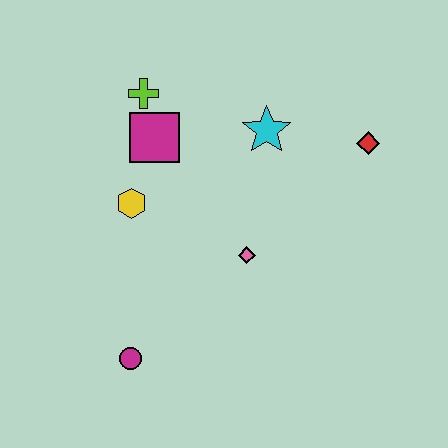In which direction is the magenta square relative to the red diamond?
The magenta square is to the left of the red diamond.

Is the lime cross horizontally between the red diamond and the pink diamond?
No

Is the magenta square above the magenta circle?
Yes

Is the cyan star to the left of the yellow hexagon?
No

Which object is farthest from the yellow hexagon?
The red diamond is farthest from the yellow hexagon.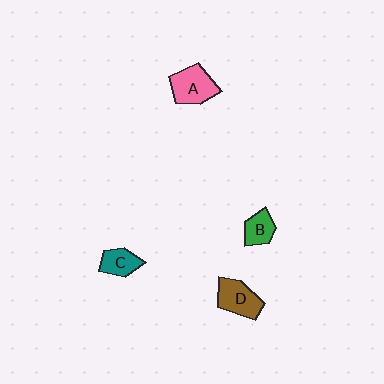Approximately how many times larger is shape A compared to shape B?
Approximately 1.6 times.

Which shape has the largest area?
Shape A (pink).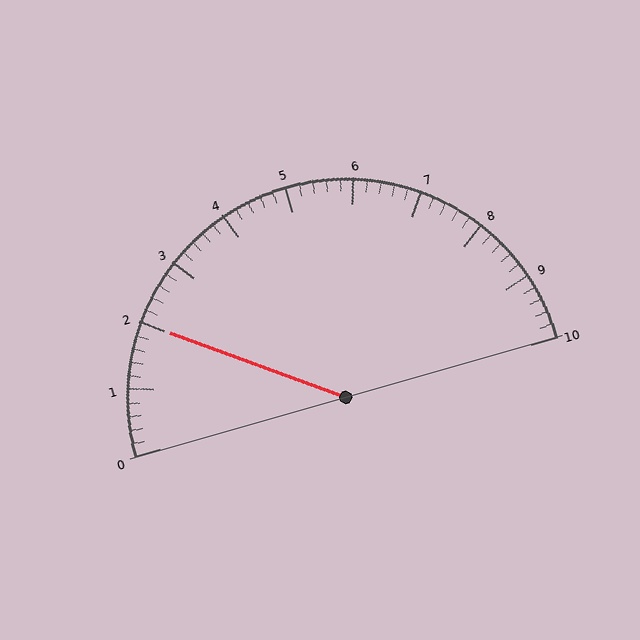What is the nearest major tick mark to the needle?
The nearest major tick mark is 2.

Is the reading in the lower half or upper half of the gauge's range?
The reading is in the lower half of the range (0 to 10).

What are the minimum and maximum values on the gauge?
The gauge ranges from 0 to 10.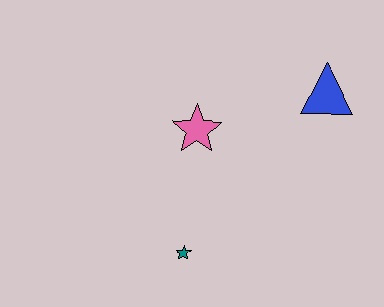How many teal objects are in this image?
There is 1 teal object.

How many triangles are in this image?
There is 1 triangle.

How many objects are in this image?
There are 3 objects.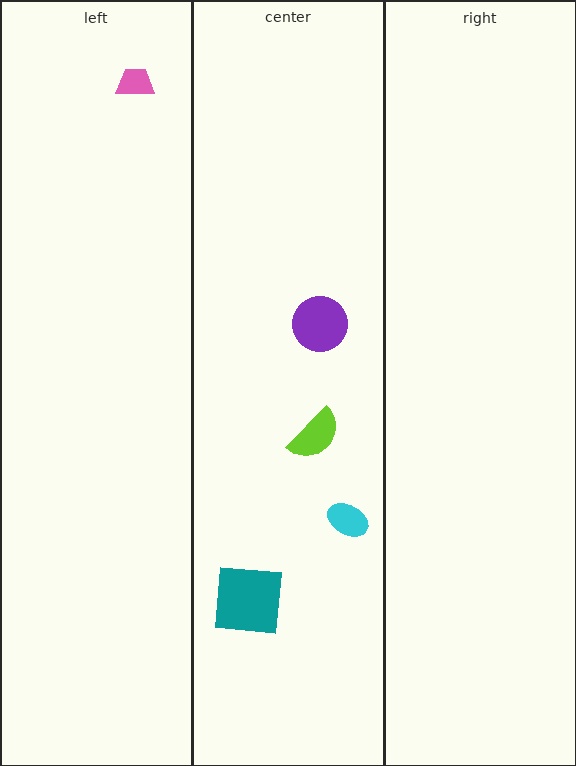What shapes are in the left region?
The pink trapezoid.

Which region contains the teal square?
The center region.